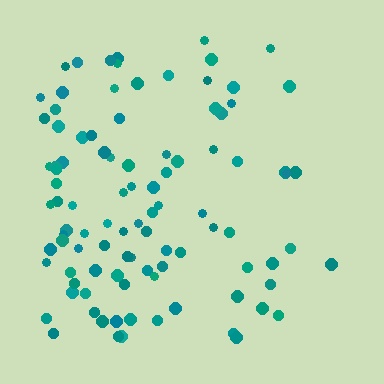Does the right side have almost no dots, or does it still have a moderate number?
Still a moderate number, just noticeably fewer than the left.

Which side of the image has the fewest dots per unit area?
The right.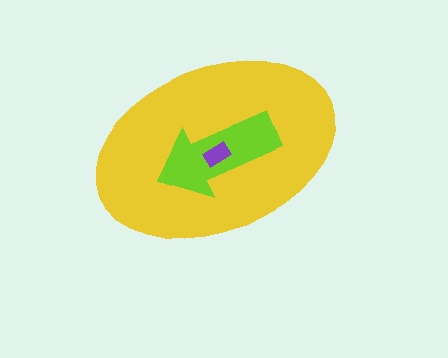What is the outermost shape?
The yellow ellipse.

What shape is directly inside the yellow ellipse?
The lime arrow.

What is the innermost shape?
The purple rectangle.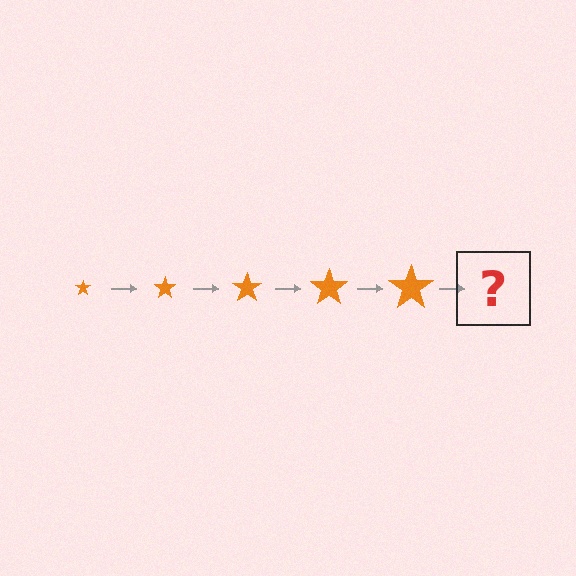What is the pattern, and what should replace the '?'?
The pattern is that the star gets progressively larger each step. The '?' should be an orange star, larger than the previous one.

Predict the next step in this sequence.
The next step is an orange star, larger than the previous one.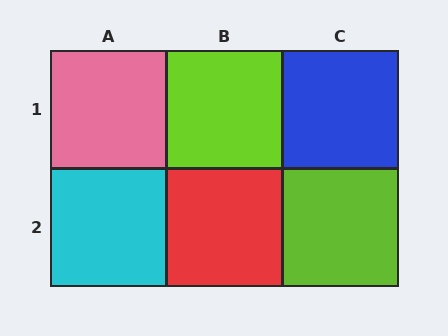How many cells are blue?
1 cell is blue.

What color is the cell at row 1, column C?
Blue.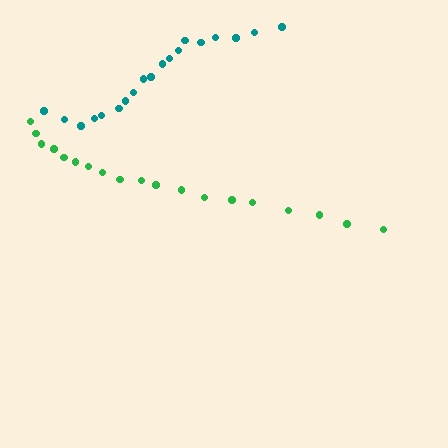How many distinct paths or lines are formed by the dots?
There are 2 distinct paths.